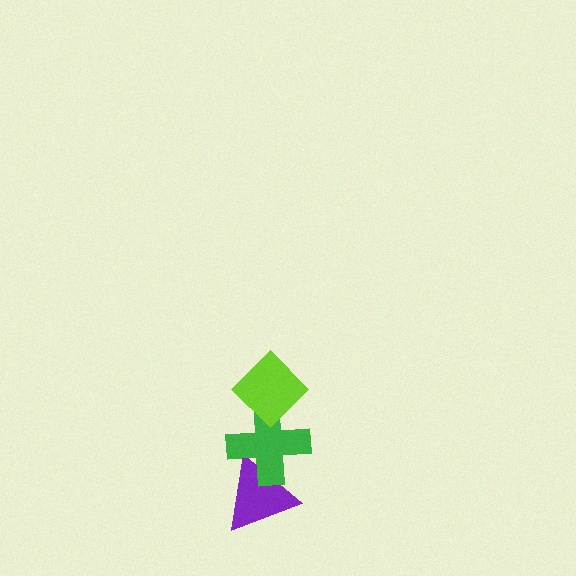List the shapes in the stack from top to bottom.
From top to bottom: the lime diamond, the green cross, the purple triangle.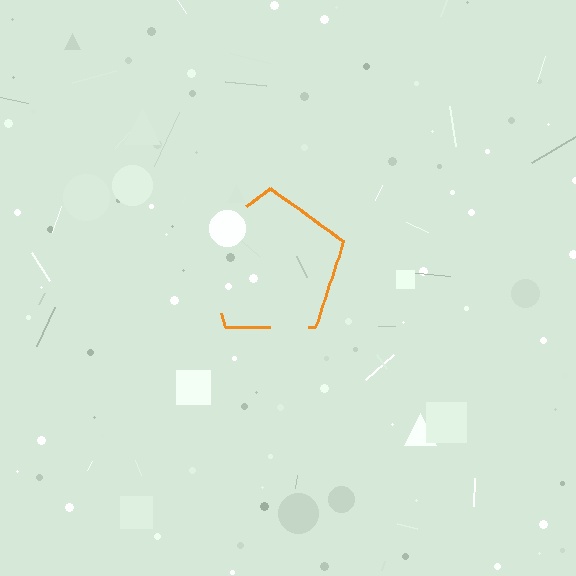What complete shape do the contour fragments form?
The contour fragments form a pentagon.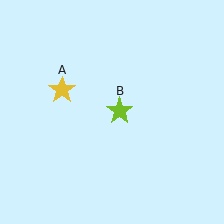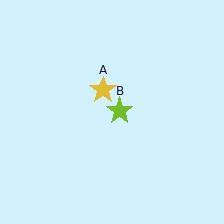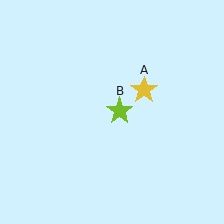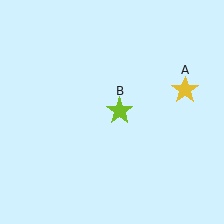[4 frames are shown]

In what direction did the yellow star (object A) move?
The yellow star (object A) moved right.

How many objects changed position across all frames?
1 object changed position: yellow star (object A).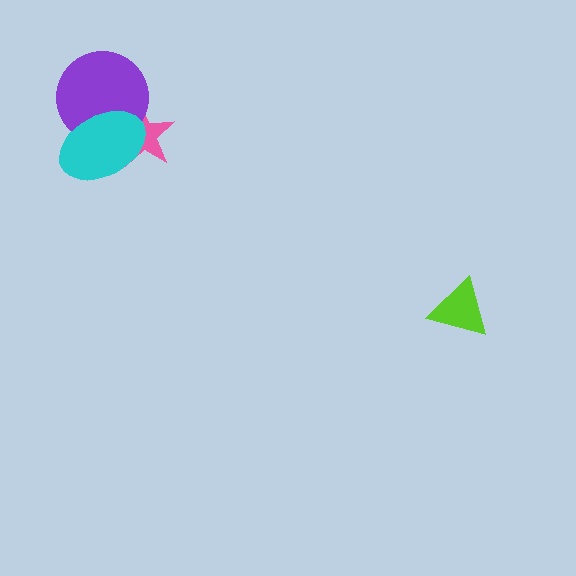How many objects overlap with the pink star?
2 objects overlap with the pink star.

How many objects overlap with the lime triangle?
0 objects overlap with the lime triangle.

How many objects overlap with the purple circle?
2 objects overlap with the purple circle.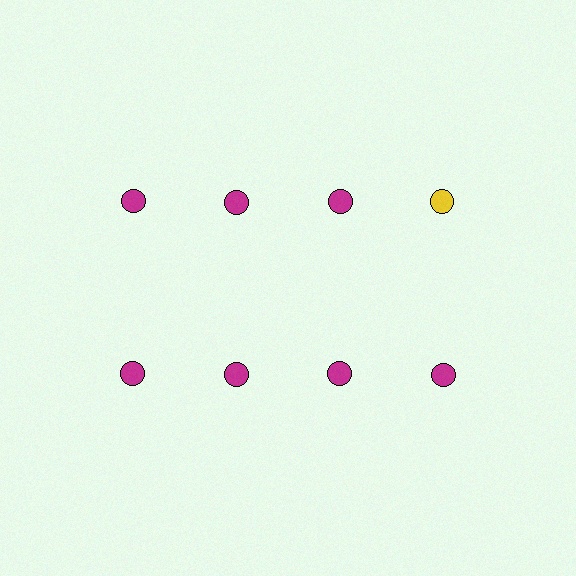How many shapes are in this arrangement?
There are 8 shapes arranged in a grid pattern.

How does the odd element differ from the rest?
It has a different color: yellow instead of magenta.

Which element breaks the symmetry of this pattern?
The yellow circle in the top row, second from right column breaks the symmetry. All other shapes are magenta circles.